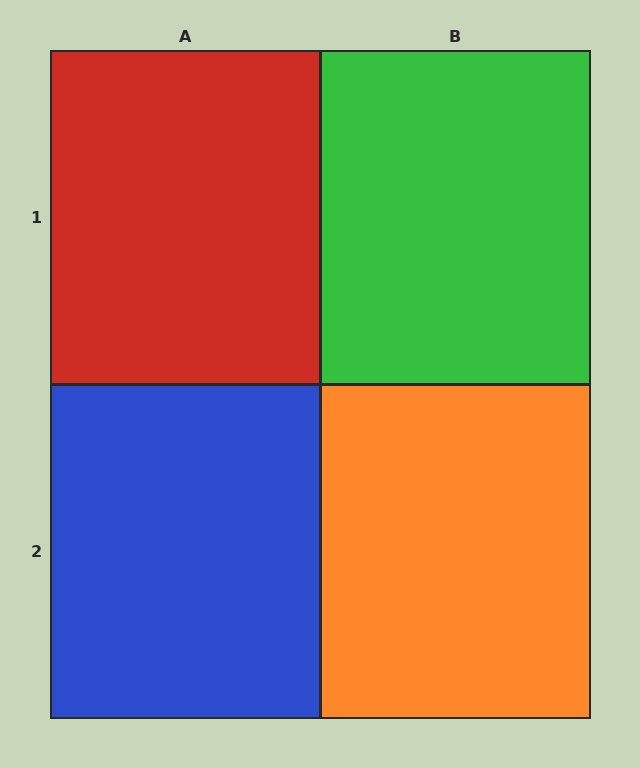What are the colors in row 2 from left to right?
Blue, orange.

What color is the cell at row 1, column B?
Green.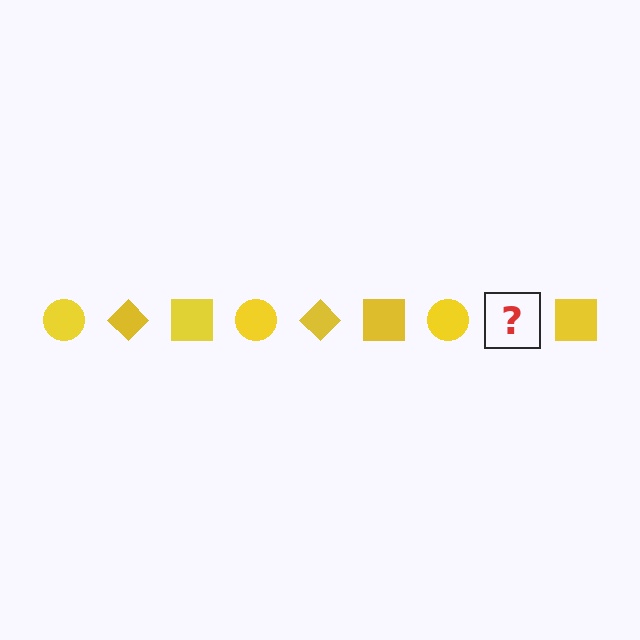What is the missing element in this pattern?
The missing element is a yellow diamond.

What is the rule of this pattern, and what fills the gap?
The rule is that the pattern cycles through circle, diamond, square shapes in yellow. The gap should be filled with a yellow diamond.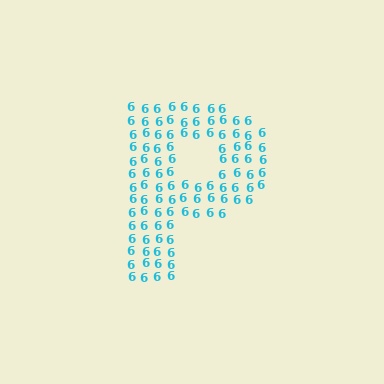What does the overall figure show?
The overall figure shows the letter P.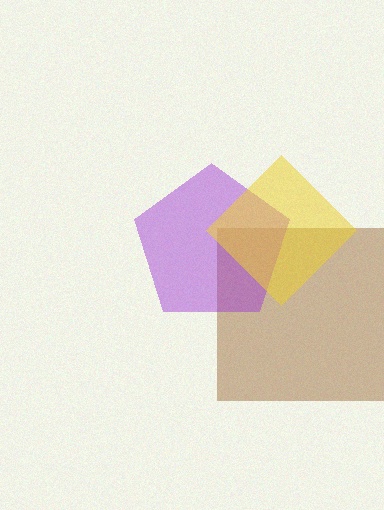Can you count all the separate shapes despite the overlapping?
Yes, there are 3 separate shapes.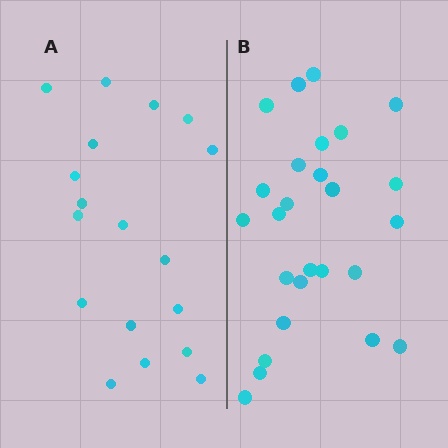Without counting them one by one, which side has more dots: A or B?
Region B (the right region) has more dots.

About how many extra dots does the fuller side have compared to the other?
Region B has roughly 8 or so more dots than region A.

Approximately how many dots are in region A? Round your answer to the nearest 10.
About 20 dots. (The exact count is 18, which rounds to 20.)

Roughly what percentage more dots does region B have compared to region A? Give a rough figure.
About 45% more.